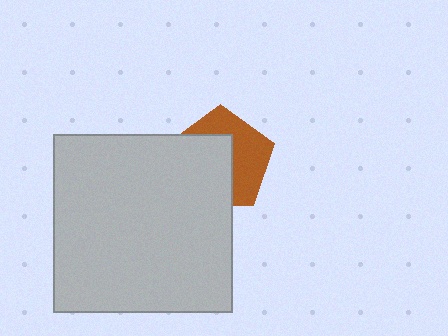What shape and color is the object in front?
The object in front is a light gray square.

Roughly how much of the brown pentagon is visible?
About half of it is visible (roughly 46%).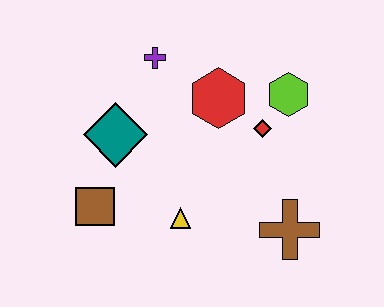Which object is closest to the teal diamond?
The brown square is closest to the teal diamond.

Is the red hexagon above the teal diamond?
Yes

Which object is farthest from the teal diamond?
The brown cross is farthest from the teal diamond.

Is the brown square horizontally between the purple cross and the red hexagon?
No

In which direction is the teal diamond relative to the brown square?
The teal diamond is above the brown square.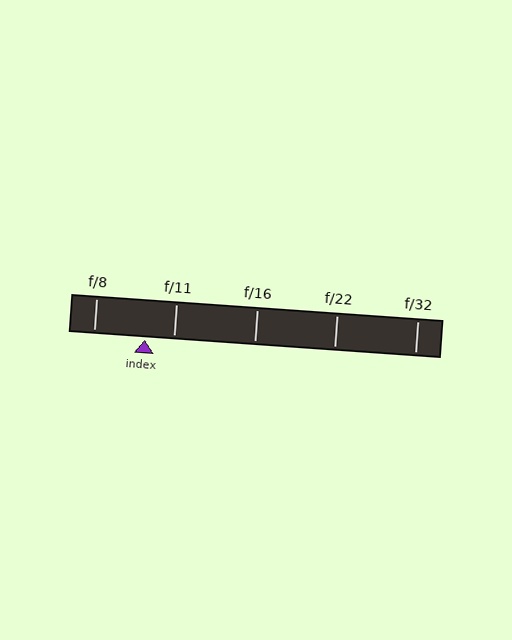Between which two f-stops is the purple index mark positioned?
The index mark is between f/8 and f/11.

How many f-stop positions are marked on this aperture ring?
There are 5 f-stop positions marked.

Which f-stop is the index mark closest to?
The index mark is closest to f/11.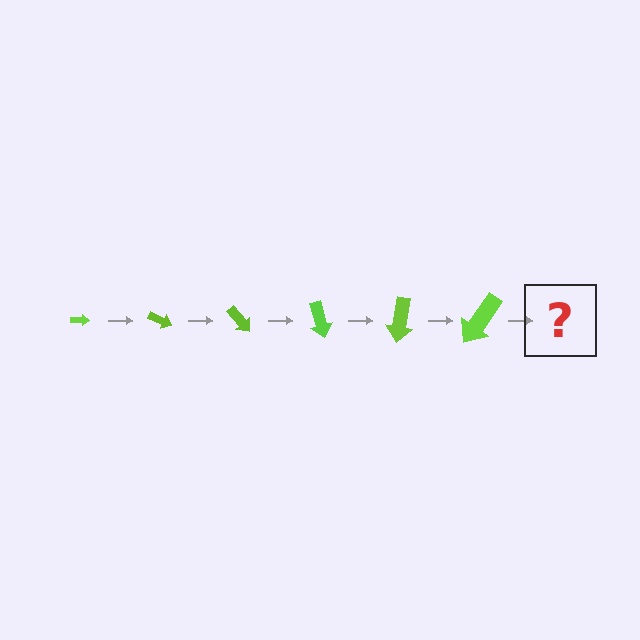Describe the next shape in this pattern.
It should be an arrow, larger than the previous one and rotated 150 degrees from the start.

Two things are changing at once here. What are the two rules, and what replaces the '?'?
The two rules are that the arrow grows larger each step and it rotates 25 degrees each step. The '?' should be an arrow, larger than the previous one and rotated 150 degrees from the start.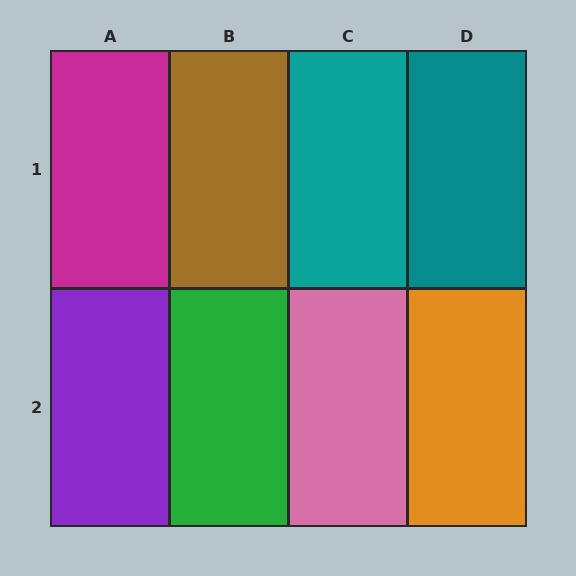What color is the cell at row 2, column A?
Purple.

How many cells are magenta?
1 cell is magenta.